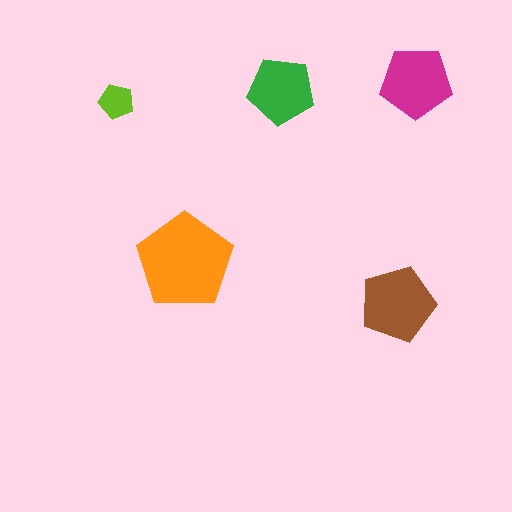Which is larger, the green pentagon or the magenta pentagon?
The magenta one.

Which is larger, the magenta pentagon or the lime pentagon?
The magenta one.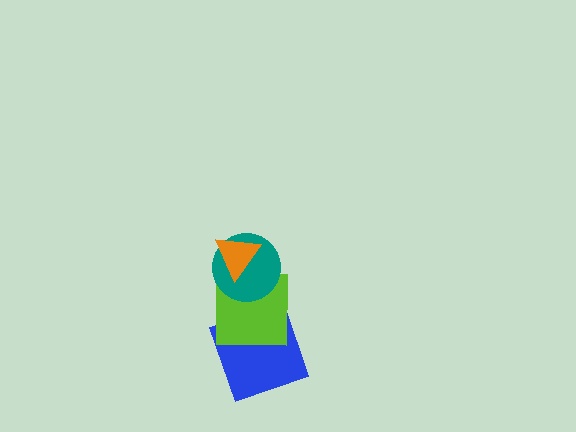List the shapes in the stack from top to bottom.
From top to bottom: the orange triangle, the teal circle, the lime square, the blue square.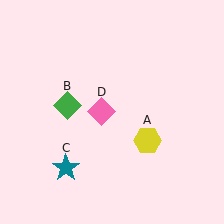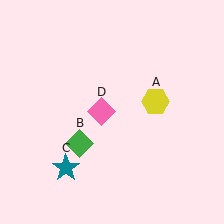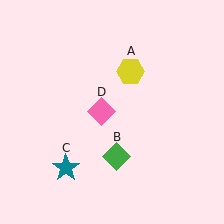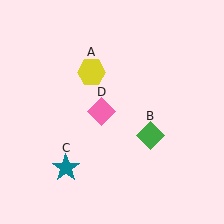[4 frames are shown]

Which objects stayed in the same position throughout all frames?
Teal star (object C) and pink diamond (object D) remained stationary.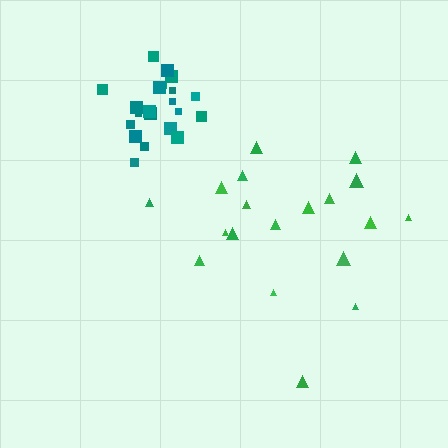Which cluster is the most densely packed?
Teal.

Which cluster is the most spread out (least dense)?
Green.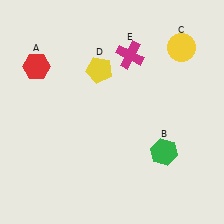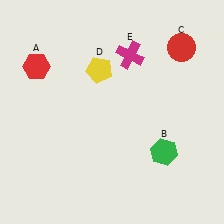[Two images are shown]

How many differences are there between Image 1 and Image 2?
There is 1 difference between the two images.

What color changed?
The circle (C) changed from yellow in Image 1 to red in Image 2.